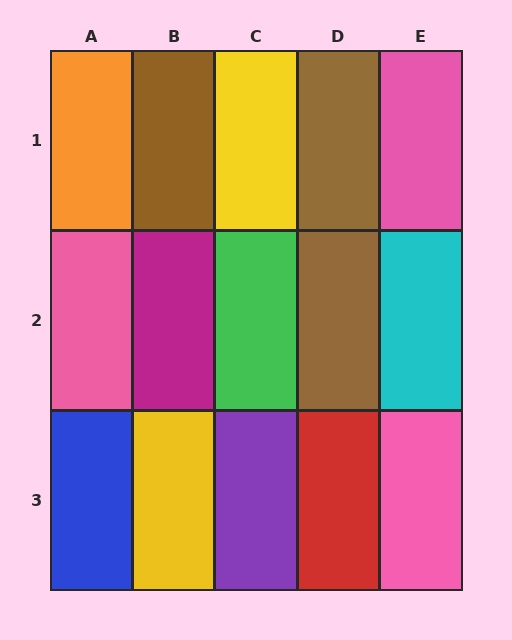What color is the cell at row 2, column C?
Green.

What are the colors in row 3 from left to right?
Blue, yellow, purple, red, pink.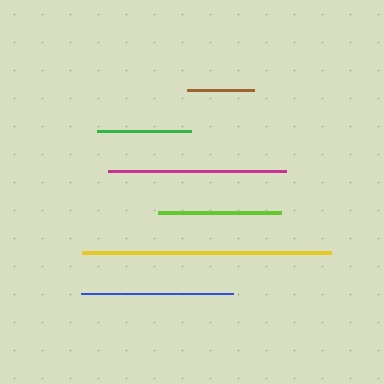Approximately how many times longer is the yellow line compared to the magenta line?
The yellow line is approximately 1.4 times the length of the magenta line.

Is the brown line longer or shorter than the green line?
The green line is longer than the brown line.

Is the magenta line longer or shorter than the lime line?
The magenta line is longer than the lime line.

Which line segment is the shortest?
The brown line is the shortest at approximately 67 pixels.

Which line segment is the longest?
The yellow line is the longest at approximately 249 pixels.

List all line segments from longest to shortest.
From longest to shortest: yellow, magenta, blue, lime, green, brown.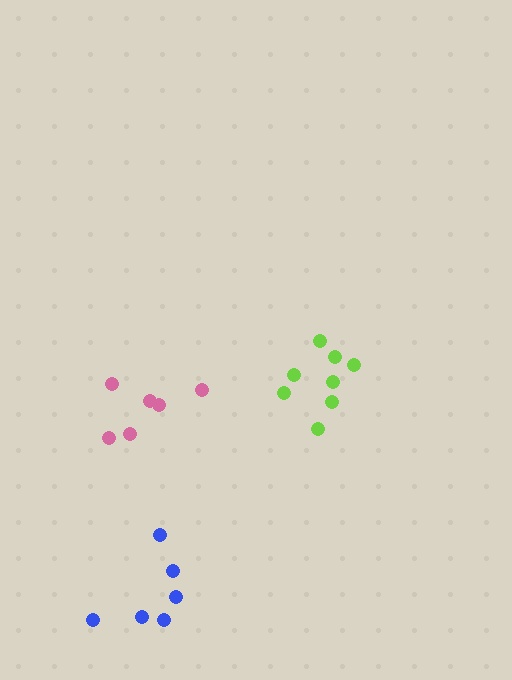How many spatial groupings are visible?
There are 3 spatial groupings.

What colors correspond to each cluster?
The clusters are colored: lime, pink, blue.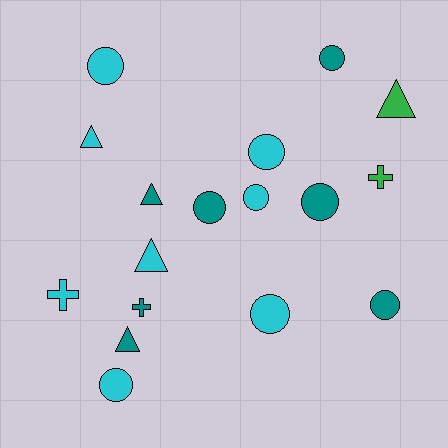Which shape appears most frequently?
Circle, with 9 objects.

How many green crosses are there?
There is 1 green cross.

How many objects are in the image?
There are 17 objects.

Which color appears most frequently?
Cyan, with 8 objects.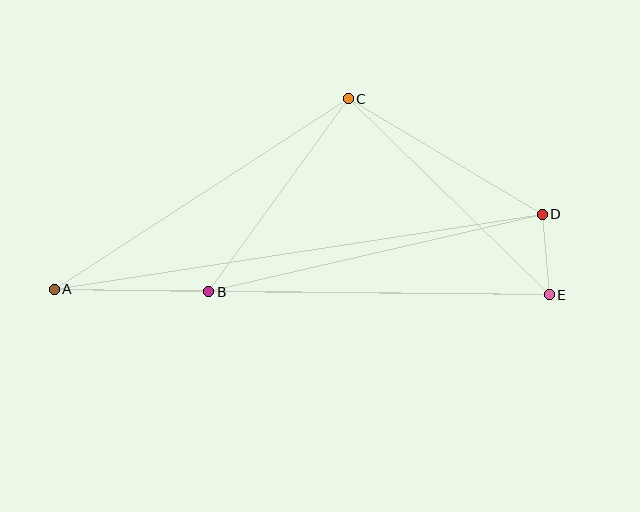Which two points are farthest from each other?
Points A and E are farthest from each other.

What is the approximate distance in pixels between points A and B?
The distance between A and B is approximately 155 pixels.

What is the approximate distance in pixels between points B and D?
The distance between B and D is approximately 342 pixels.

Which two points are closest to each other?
Points D and E are closest to each other.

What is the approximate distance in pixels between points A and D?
The distance between A and D is approximately 494 pixels.